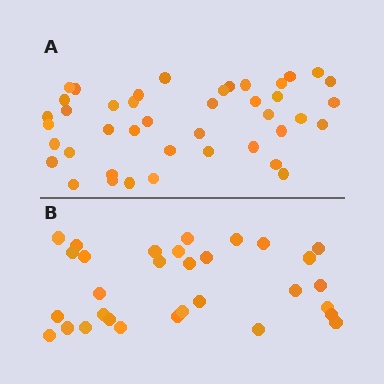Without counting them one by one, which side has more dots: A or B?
Region A (the top region) has more dots.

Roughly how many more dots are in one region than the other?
Region A has roughly 12 or so more dots than region B.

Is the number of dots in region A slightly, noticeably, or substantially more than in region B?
Region A has noticeably more, but not dramatically so. The ratio is roughly 1.4 to 1.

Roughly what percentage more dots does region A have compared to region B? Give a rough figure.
About 35% more.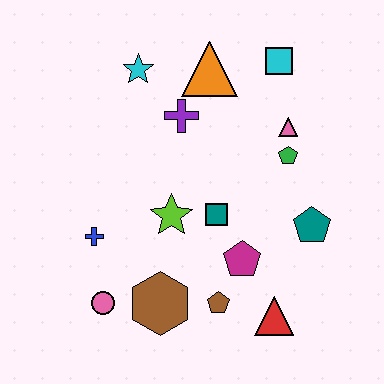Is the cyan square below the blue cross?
No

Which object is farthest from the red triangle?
The cyan star is farthest from the red triangle.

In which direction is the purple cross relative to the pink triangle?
The purple cross is to the left of the pink triangle.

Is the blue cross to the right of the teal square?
No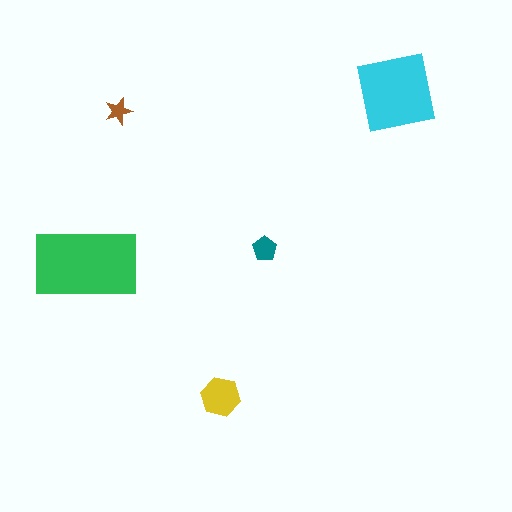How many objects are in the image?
There are 5 objects in the image.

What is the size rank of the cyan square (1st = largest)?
2nd.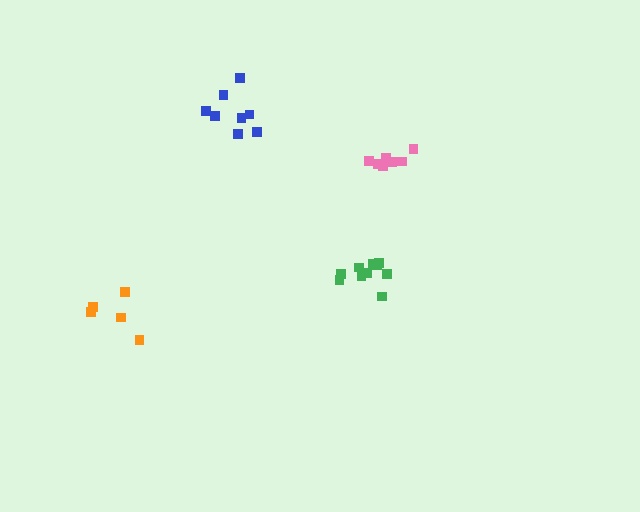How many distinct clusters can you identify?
There are 4 distinct clusters.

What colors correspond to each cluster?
The clusters are colored: pink, green, orange, blue.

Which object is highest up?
The blue cluster is topmost.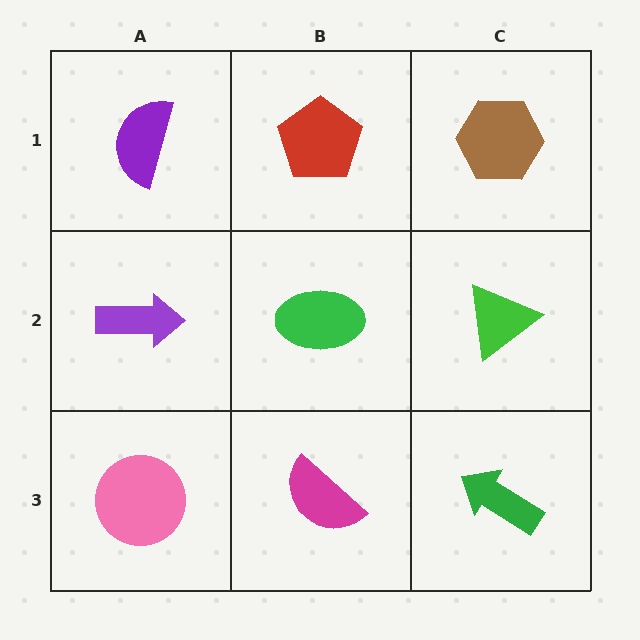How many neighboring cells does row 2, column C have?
3.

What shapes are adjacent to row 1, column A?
A purple arrow (row 2, column A), a red pentagon (row 1, column B).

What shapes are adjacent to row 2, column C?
A brown hexagon (row 1, column C), a green arrow (row 3, column C), a green ellipse (row 2, column B).